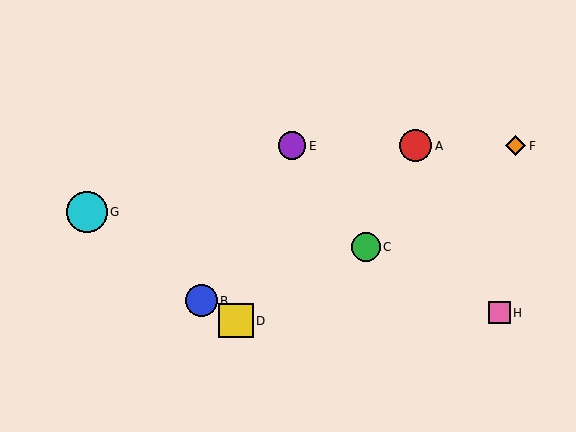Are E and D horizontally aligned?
No, E is at y≈146 and D is at y≈321.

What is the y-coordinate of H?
Object H is at y≈313.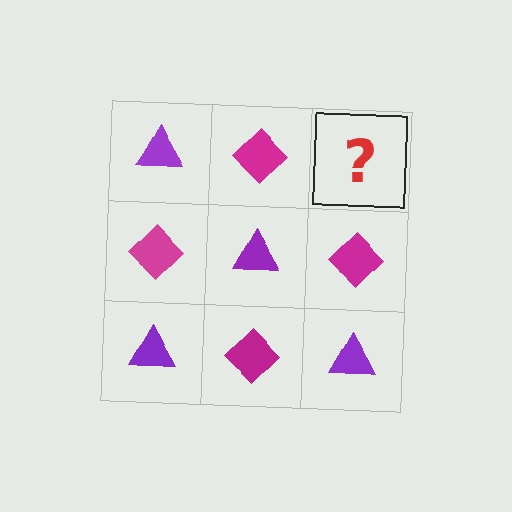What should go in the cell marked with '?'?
The missing cell should contain a purple triangle.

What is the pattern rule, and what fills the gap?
The rule is that it alternates purple triangle and magenta diamond in a checkerboard pattern. The gap should be filled with a purple triangle.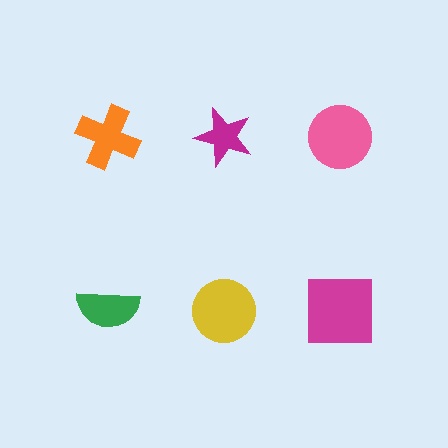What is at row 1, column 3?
A pink circle.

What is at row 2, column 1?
A green semicircle.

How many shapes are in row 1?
3 shapes.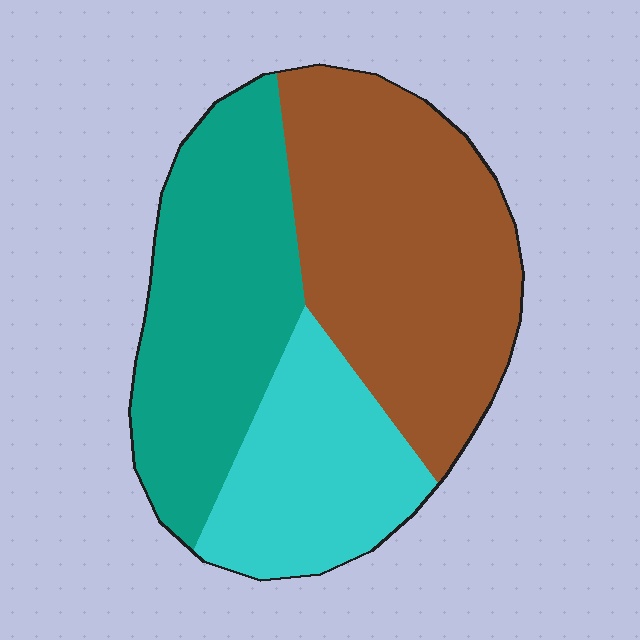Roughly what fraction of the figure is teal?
Teal takes up between a quarter and a half of the figure.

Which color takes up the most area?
Brown, at roughly 45%.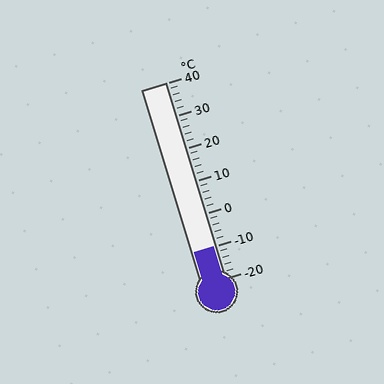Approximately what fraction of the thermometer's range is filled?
The thermometer is filled to approximately 15% of its range.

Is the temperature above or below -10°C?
The temperature is at -10°C.